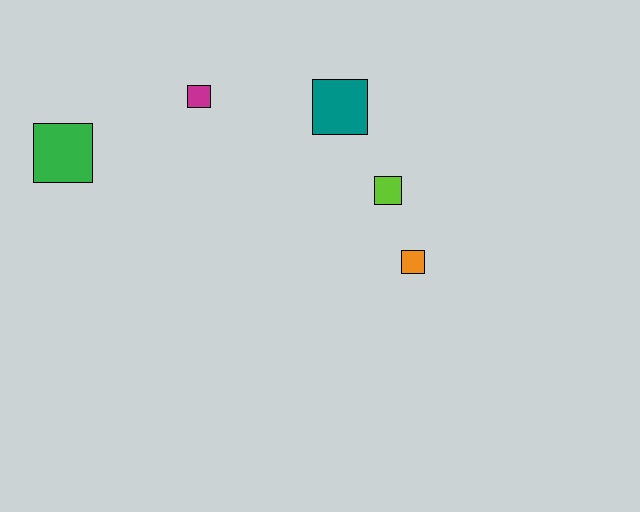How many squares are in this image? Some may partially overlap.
There are 5 squares.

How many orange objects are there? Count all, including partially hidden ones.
There is 1 orange object.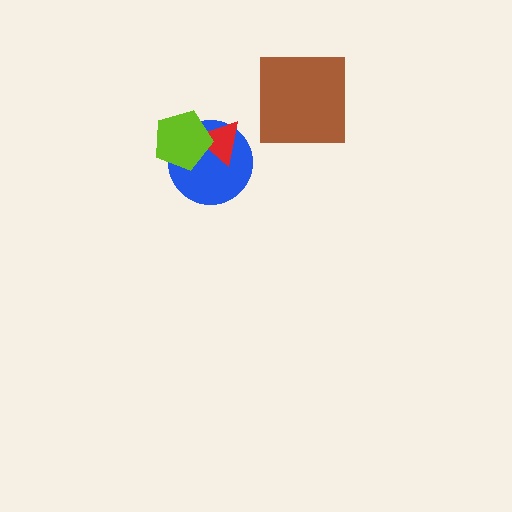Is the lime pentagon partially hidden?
No, no other shape covers it.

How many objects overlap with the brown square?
0 objects overlap with the brown square.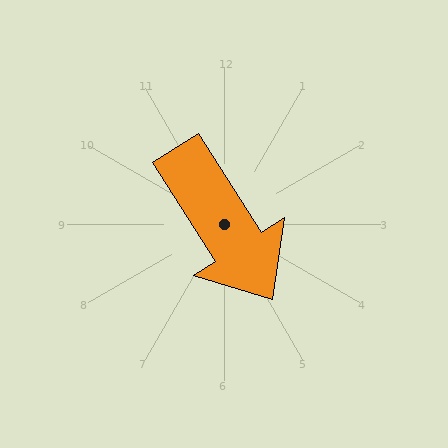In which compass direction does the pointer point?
Southeast.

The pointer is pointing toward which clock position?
Roughly 5 o'clock.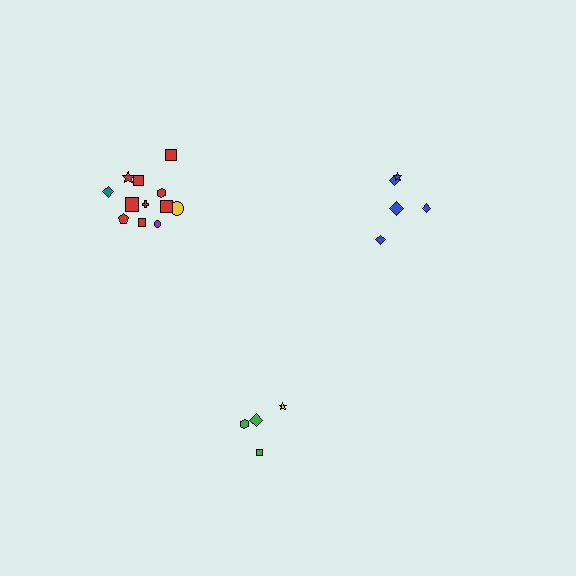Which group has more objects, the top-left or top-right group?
The top-left group.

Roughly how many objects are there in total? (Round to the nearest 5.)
Roughly 20 objects in total.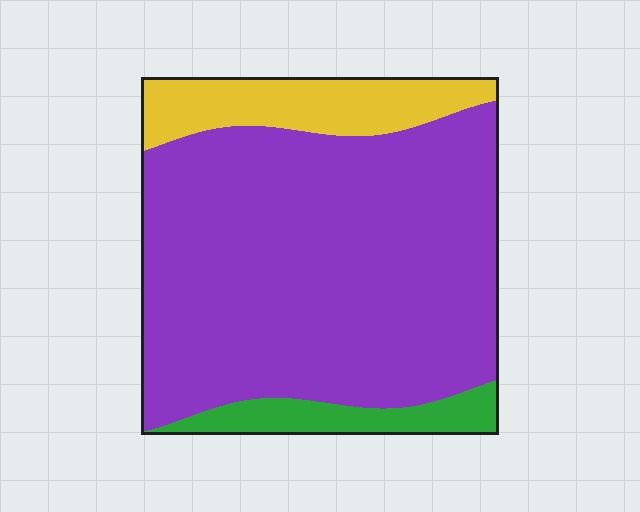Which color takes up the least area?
Green, at roughly 10%.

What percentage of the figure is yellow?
Yellow covers 14% of the figure.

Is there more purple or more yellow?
Purple.